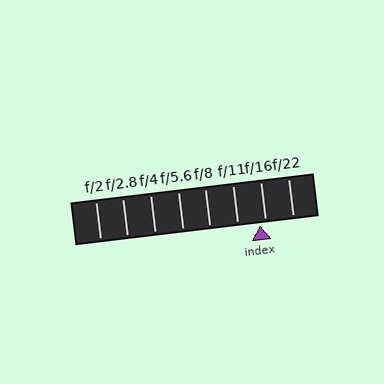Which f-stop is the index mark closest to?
The index mark is closest to f/16.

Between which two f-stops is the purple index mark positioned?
The index mark is between f/11 and f/16.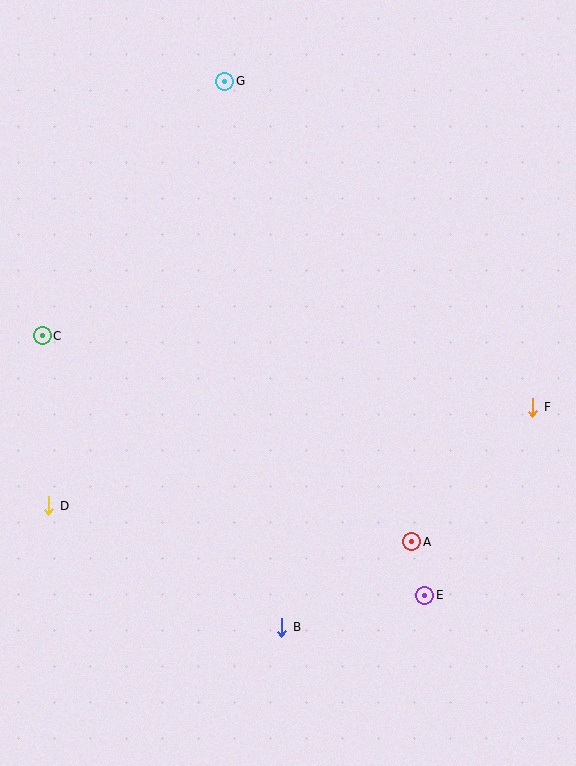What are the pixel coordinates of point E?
Point E is at (425, 595).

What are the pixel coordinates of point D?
Point D is at (49, 506).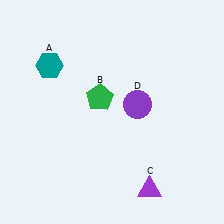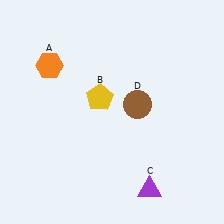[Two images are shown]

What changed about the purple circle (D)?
In Image 1, D is purple. In Image 2, it changed to brown.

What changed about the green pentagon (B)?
In Image 1, B is green. In Image 2, it changed to yellow.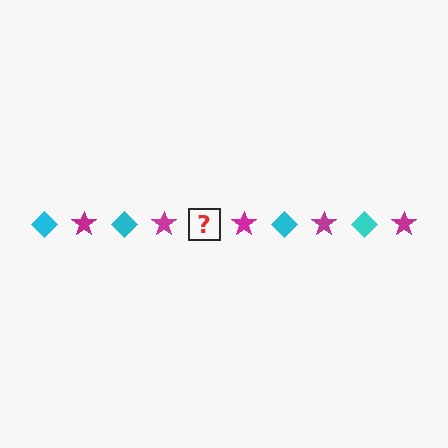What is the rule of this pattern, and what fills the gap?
The rule is that the pattern alternates between cyan diamond and magenta star. The gap should be filled with a cyan diamond.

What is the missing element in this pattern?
The missing element is a cyan diamond.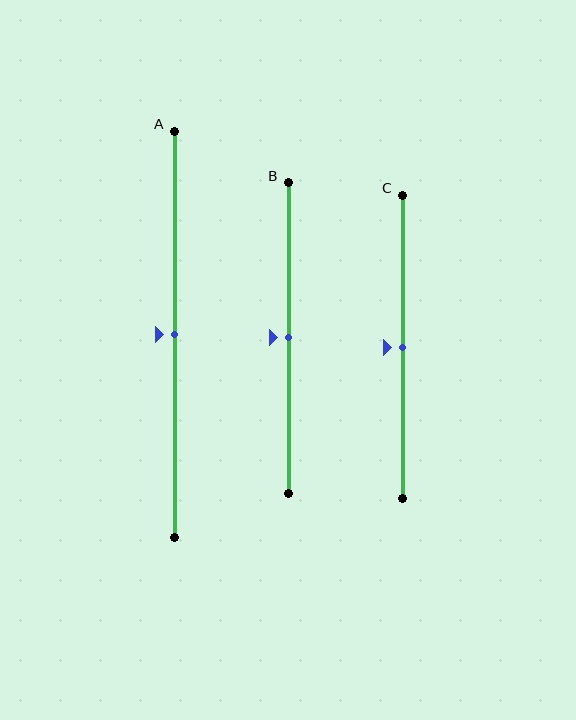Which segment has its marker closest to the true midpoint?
Segment A has its marker closest to the true midpoint.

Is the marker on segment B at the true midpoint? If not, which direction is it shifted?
Yes, the marker on segment B is at the true midpoint.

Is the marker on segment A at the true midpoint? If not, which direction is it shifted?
Yes, the marker on segment A is at the true midpoint.